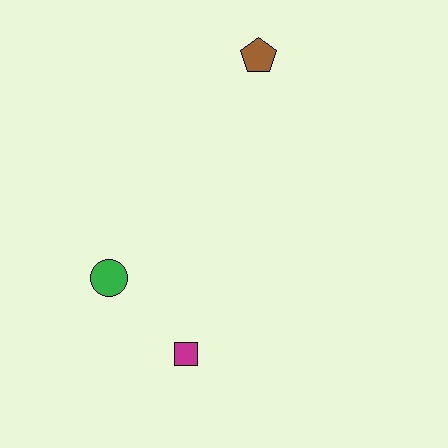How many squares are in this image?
There is 1 square.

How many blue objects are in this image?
There are no blue objects.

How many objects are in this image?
There are 3 objects.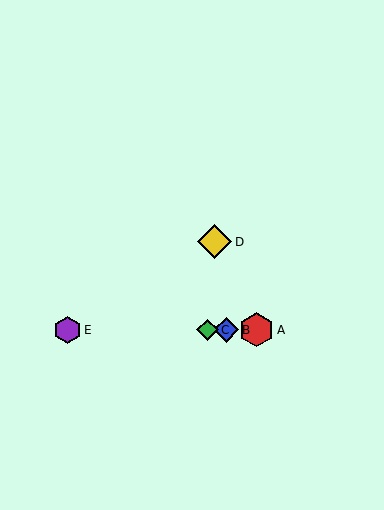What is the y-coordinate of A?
Object A is at y≈330.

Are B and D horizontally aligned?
No, B is at y≈330 and D is at y≈242.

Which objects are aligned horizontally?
Objects A, B, C, E are aligned horizontally.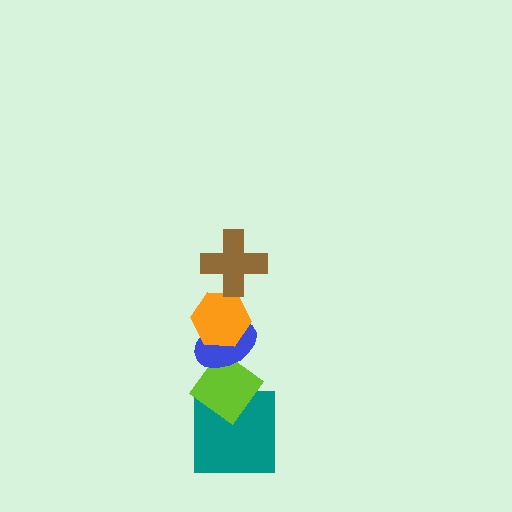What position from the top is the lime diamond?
The lime diamond is 4th from the top.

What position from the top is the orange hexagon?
The orange hexagon is 2nd from the top.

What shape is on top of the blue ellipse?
The orange hexagon is on top of the blue ellipse.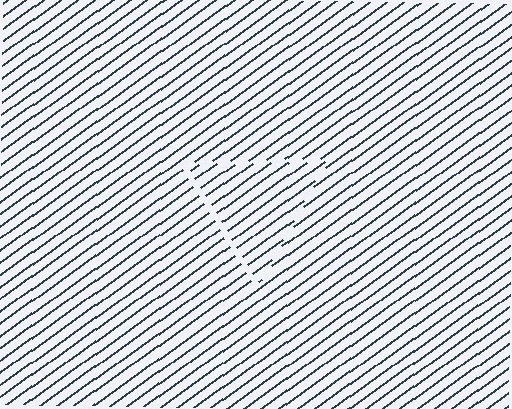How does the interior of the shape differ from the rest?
The interior of the shape contains the same grating, shifted by half a period — the contour is defined by the phase discontinuity where line-ends from the inner and outer gratings abut.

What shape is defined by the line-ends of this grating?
An illusory triangle. The interior of the shape contains the same grating, shifted by half a period — the contour is defined by the phase discontinuity where line-ends from the inner and outer gratings abut.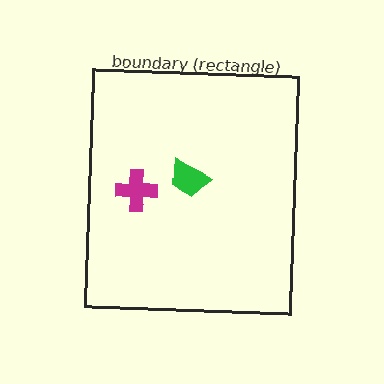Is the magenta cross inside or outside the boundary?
Inside.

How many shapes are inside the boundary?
2 inside, 0 outside.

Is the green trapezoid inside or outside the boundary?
Inside.